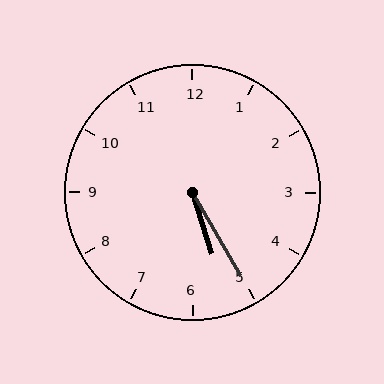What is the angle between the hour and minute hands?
Approximately 12 degrees.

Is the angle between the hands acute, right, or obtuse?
It is acute.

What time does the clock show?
5:25.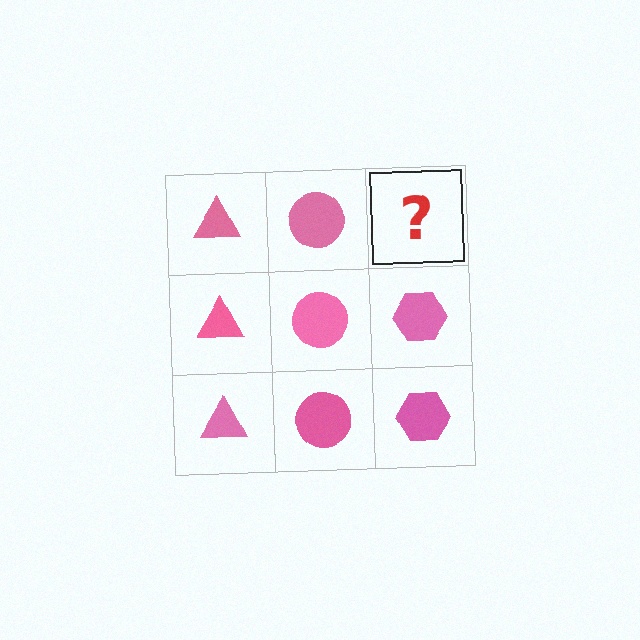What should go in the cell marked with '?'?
The missing cell should contain a pink hexagon.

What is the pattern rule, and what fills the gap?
The rule is that each column has a consistent shape. The gap should be filled with a pink hexagon.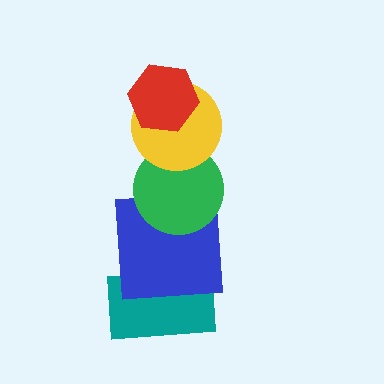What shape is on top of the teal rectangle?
The blue square is on top of the teal rectangle.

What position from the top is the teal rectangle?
The teal rectangle is 5th from the top.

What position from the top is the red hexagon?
The red hexagon is 1st from the top.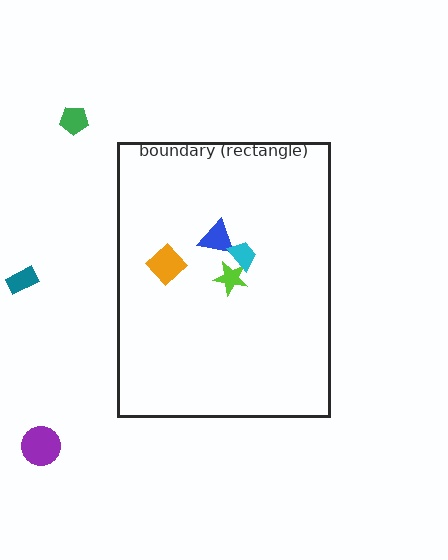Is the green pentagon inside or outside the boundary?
Outside.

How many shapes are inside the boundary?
4 inside, 3 outside.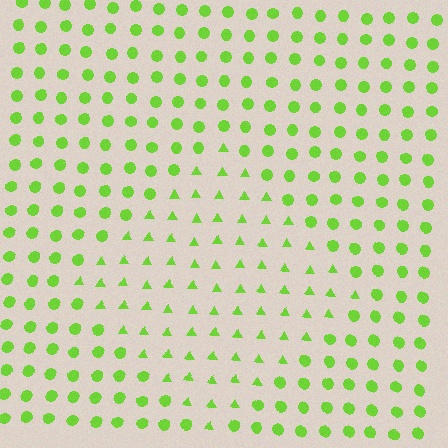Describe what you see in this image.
The image is filled with small lime elements arranged in a uniform grid. A diamond-shaped region contains triangles, while the surrounding area contains circles. The boundary is defined purely by the change in element shape.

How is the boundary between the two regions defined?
The boundary is defined by a change in element shape: triangles inside vs. circles outside. All elements share the same color and spacing.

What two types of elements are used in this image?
The image uses triangles inside the diamond region and circles outside it.